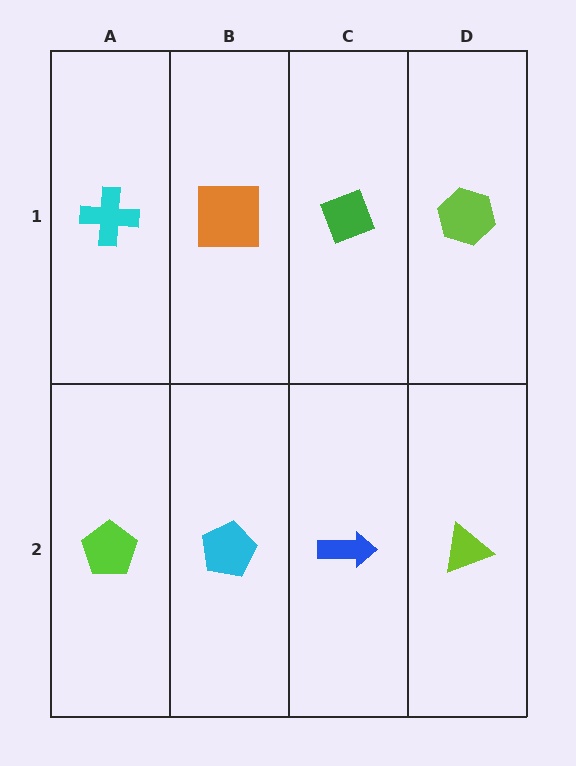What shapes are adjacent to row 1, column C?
A blue arrow (row 2, column C), an orange square (row 1, column B), a lime hexagon (row 1, column D).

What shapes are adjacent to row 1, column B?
A cyan pentagon (row 2, column B), a cyan cross (row 1, column A), a green diamond (row 1, column C).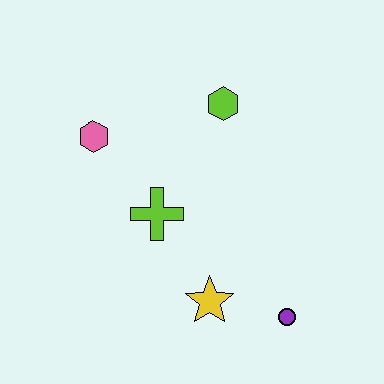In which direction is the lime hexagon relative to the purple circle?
The lime hexagon is above the purple circle.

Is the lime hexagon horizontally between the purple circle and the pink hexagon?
Yes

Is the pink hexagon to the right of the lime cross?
No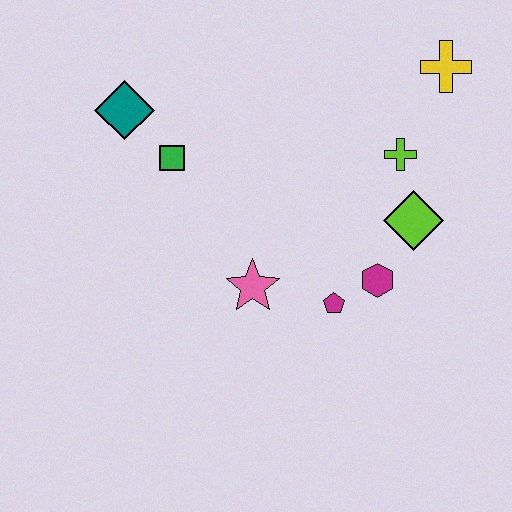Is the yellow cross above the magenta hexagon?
Yes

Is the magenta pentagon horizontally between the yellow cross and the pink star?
Yes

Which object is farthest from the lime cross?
The teal diamond is farthest from the lime cross.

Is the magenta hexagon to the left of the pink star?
No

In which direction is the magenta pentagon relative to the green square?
The magenta pentagon is to the right of the green square.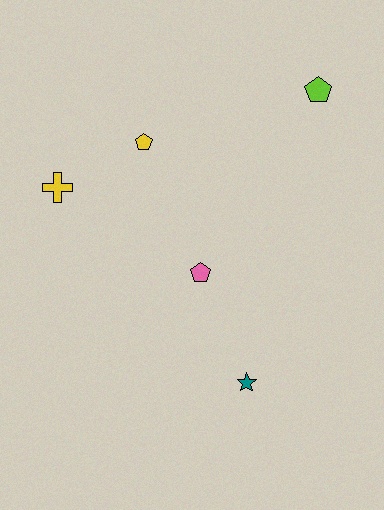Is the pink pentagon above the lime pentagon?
No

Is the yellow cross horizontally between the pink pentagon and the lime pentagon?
No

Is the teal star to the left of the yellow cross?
No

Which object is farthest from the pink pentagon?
The lime pentagon is farthest from the pink pentagon.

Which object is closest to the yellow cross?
The yellow pentagon is closest to the yellow cross.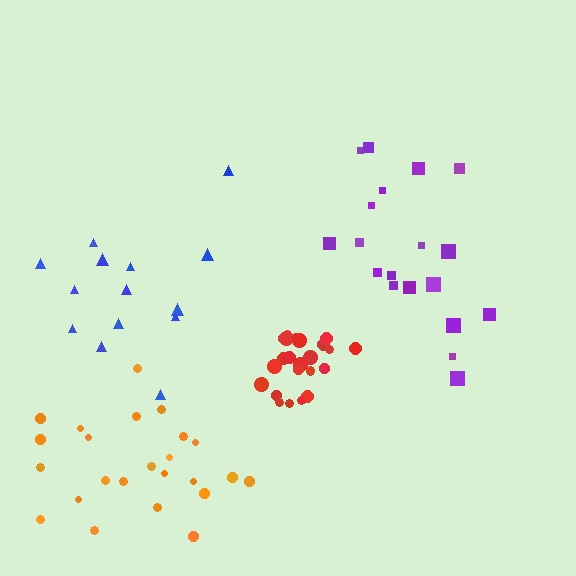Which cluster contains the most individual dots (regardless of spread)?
Orange (24).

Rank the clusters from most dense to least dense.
red, purple, orange, blue.